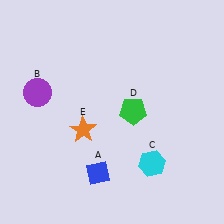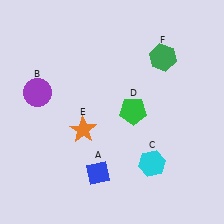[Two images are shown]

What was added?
A green hexagon (F) was added in Image 2.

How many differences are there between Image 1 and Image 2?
There is 1 difference between the two images.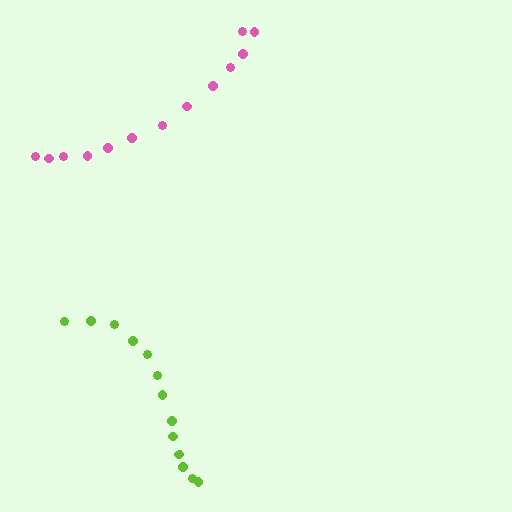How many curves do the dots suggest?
There are 2 distinct paths.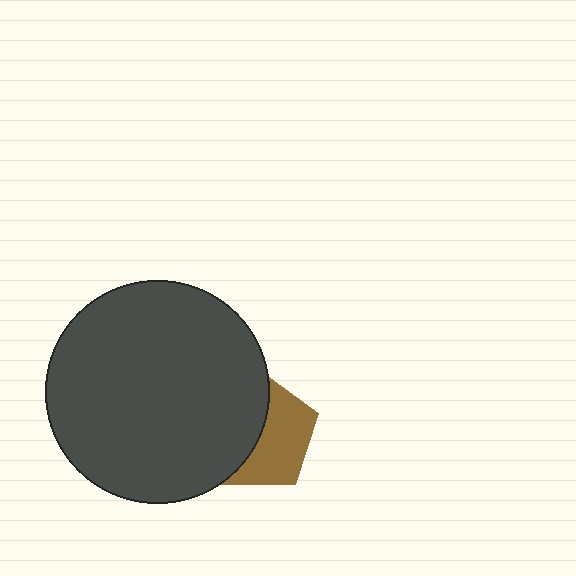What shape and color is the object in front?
The object in front is a dark gray circle.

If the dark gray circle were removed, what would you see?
You would see the complete brown pentagon.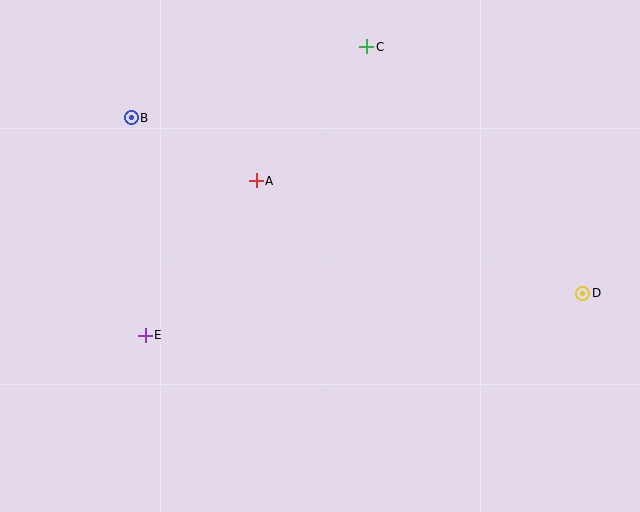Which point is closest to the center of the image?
Point A at (256, 181) is closest to the center.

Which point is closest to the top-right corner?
Point C is closest to the top-right corner.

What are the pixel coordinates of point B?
Point B is at (131, 118).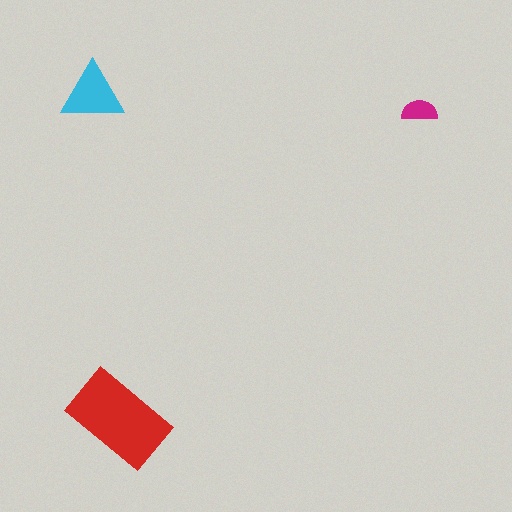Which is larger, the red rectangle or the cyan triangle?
The red rectangle.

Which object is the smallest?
The magenta semicircle.